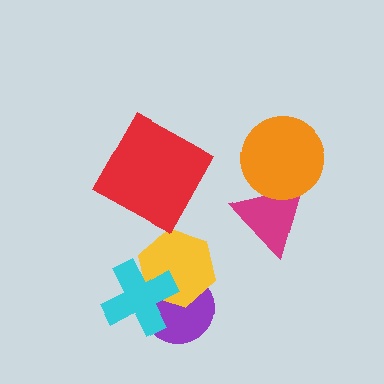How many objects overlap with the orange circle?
1 object overlaps with the orange circle.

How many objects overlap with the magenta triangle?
1 object overlaps with the magenta triangle.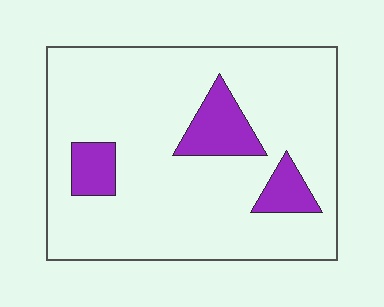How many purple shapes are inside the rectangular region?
3.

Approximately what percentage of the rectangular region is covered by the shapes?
Approximately 15%.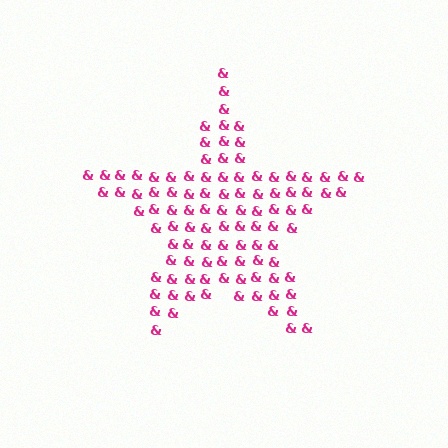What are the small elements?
The small elements are ampersands.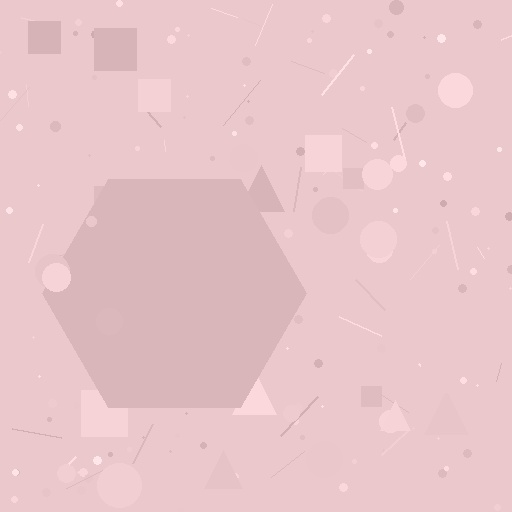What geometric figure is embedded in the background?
A hexagon is embedded in the background.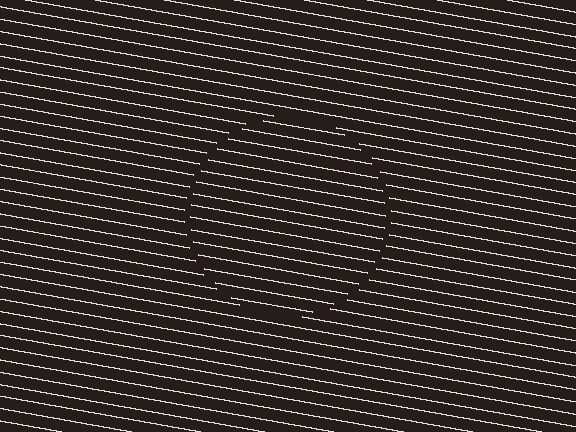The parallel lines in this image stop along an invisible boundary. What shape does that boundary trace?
An illusory circle. The interior of the shape contains the same grating, shifted by half a period — the contour is defined by the phase discontinuity where line-ends from the inner and outer gratings abut.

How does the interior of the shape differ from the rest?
The interior of the shape contains the same grating, shifted by half a period — the contour is defined by the phase discontinuity where line-ends from the inner and outer gratings abut.